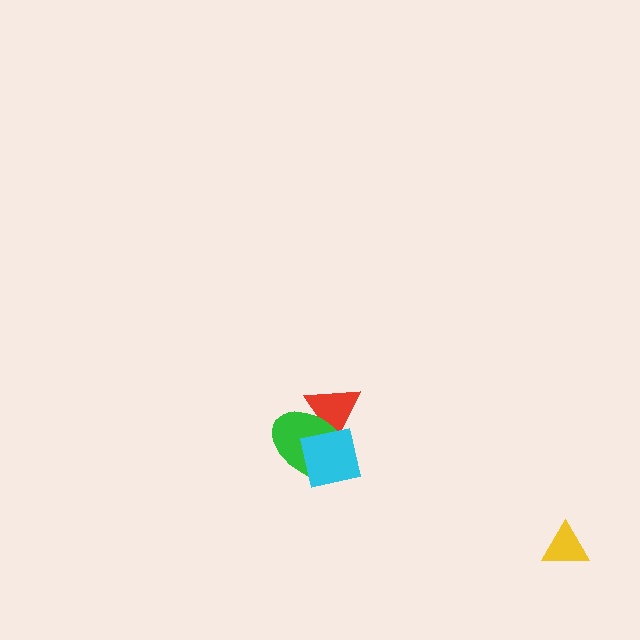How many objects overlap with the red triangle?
2 objects overlap with the red triangle.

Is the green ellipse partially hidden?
Yes, it is partially covered by another shape.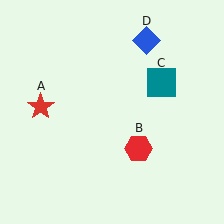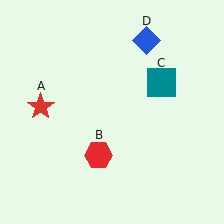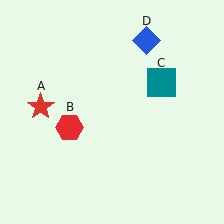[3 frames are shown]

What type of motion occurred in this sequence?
The red hexagon (object B) rotated clockwise around the center of the scene.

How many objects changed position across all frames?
1 object changed position: red hexagon (object B).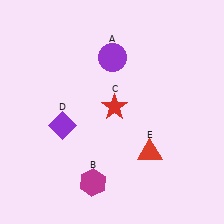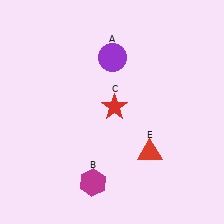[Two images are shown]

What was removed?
The purple diamond (D) was removed in Image 2.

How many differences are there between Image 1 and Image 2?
There is 1 difference between the two images.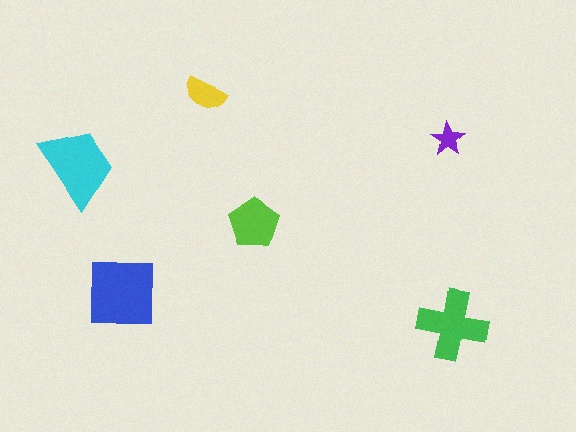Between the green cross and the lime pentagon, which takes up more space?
The green cross.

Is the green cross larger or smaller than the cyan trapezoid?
Smaller.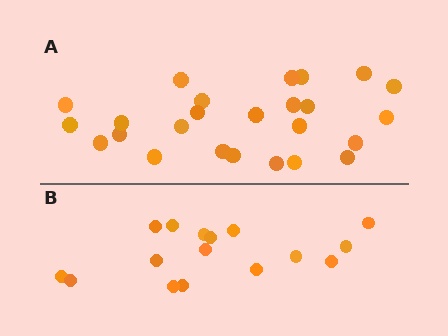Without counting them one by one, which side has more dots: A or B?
Region A (the top region) has more dots.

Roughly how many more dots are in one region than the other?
Region A has roughly 8 or so more dots than region B.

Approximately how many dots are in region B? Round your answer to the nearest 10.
About 20 dots. (The exact count is 16, which rounds to 20.)